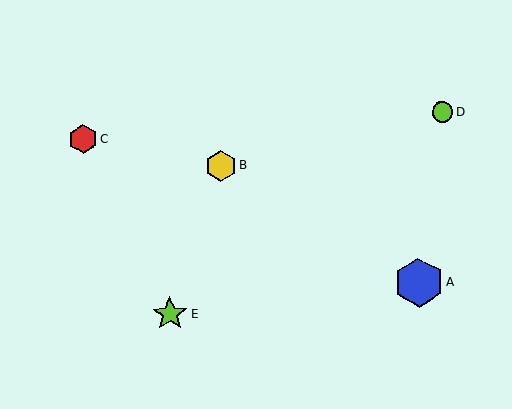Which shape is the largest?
The blue hexagon (labeled A) is the largest.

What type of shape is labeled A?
Shape A is a blue hexagon.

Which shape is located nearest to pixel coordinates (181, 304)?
The lime star (labeled E) at (170, 314) is nearest to that location.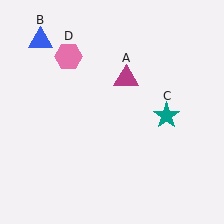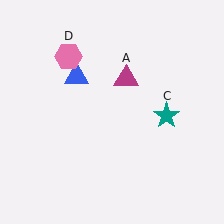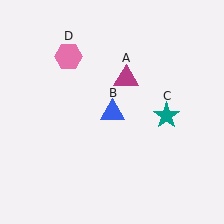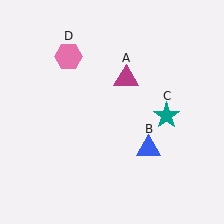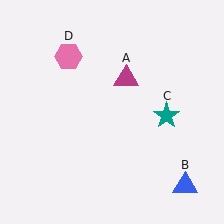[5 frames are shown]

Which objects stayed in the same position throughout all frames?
Magenta triangle (object A) and teal star (object C) and pink hexagon (object D) remained stationary.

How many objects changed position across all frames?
1 object changed position: blue triangle (object B).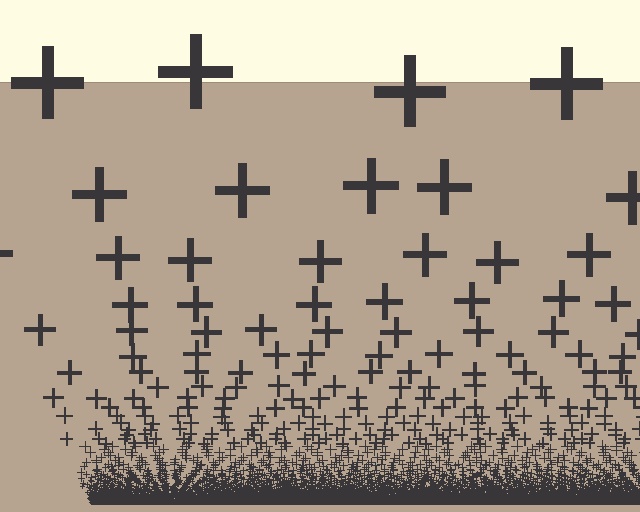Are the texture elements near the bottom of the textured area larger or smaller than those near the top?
Smaller. The gradient is inverted — elements near the bottom are smaller and denser.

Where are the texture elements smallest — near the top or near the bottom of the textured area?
Near the bottom.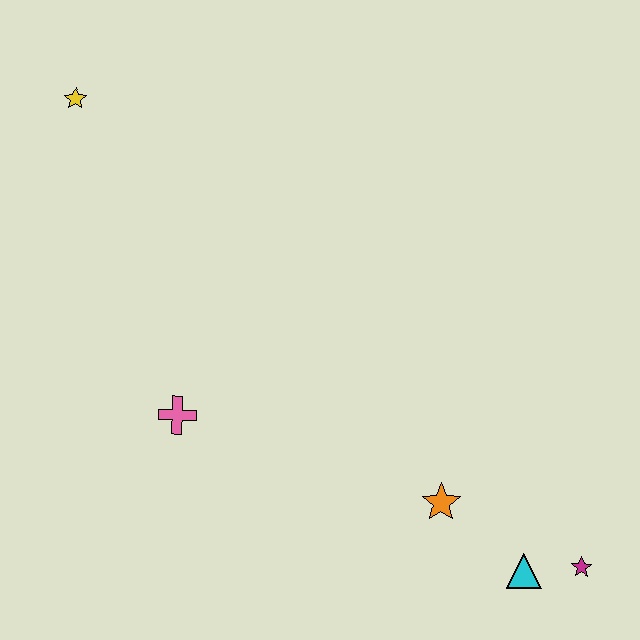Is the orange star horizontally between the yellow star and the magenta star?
Yes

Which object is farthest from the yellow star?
The magenta star is farthest from the yellow star.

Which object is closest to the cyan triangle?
The magenta star is closest to the cyan triangle.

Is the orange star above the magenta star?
Yes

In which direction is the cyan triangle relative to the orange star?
The cyan triangle is to the right of the orange star.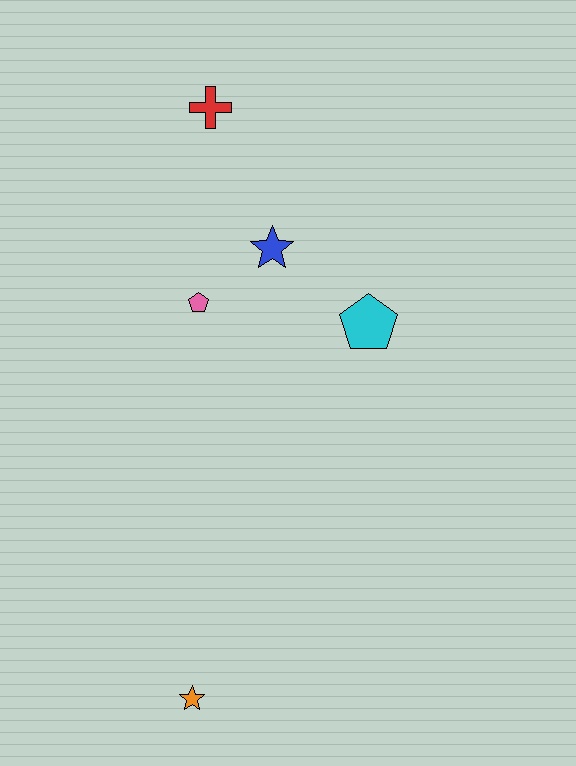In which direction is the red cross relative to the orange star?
The red cross is above the orange star.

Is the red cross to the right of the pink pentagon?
Yes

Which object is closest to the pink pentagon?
The blue star is closest to the pink pentagon.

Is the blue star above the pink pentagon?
Yes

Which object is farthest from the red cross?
The orange star is farthest from the red cross.